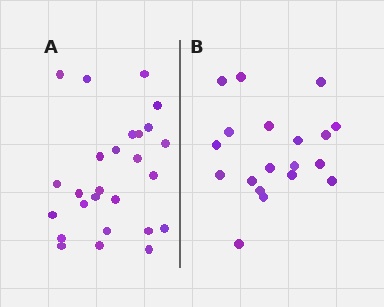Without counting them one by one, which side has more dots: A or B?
Region A (the left region) has more dots.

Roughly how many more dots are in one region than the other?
Region A has roughly 8 or so more dots than region B.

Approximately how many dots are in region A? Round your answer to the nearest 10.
About 30 dots. (The exact count is 26, which rounds to 30.)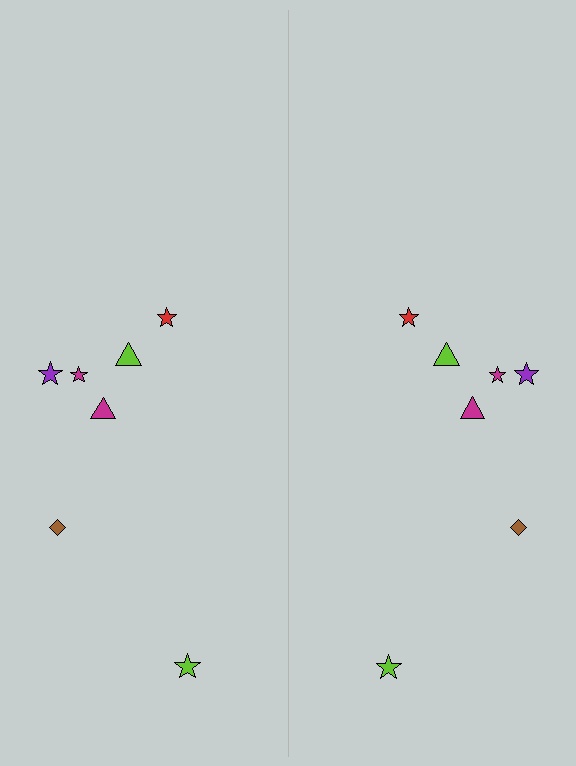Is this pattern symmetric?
Yes, this pattern has bilateral (reflection) symmetry.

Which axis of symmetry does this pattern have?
The pattern has a vertical axis of symmetry running through the center of the image.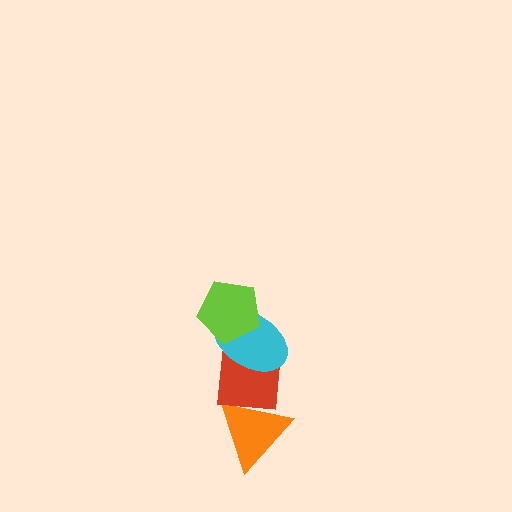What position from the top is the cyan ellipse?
The cyan ellipse is 2nd from the top.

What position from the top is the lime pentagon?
The lime pentagon is 1st from the top.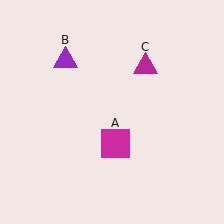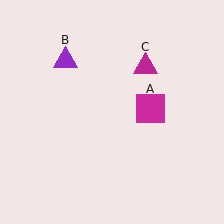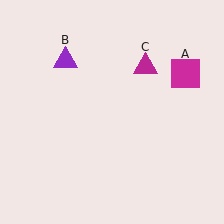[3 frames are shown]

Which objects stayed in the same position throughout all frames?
Purple triangle (object B) and magenta triangle (object C) remained stationary.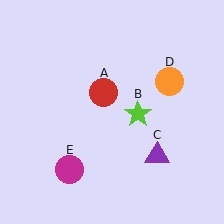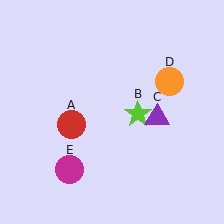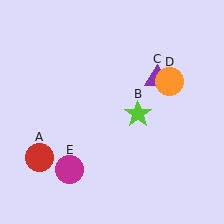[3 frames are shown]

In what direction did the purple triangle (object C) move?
The purple triangle (object C) moved up.